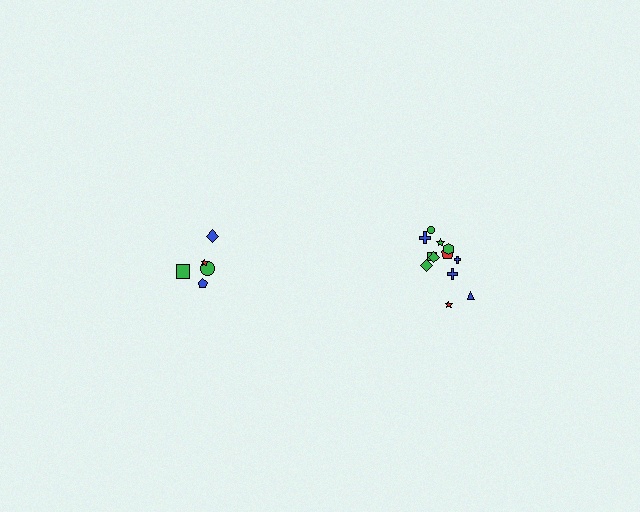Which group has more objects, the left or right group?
The right group.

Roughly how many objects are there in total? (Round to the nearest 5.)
Roughly 15 objects in total.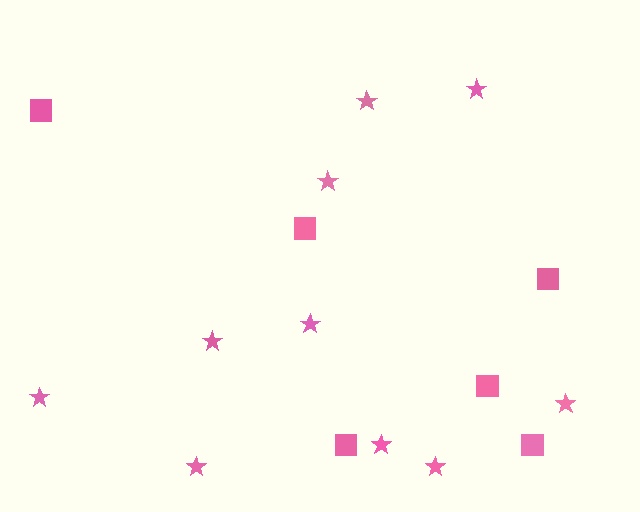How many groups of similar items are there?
There are 2 groups: one group of stars (10) and one group of squares (6).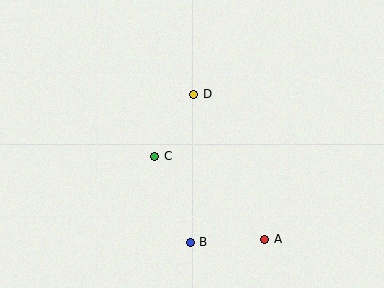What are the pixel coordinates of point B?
Point B is at (190, 243).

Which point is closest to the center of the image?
Point C at (155, 156) is closest to the center.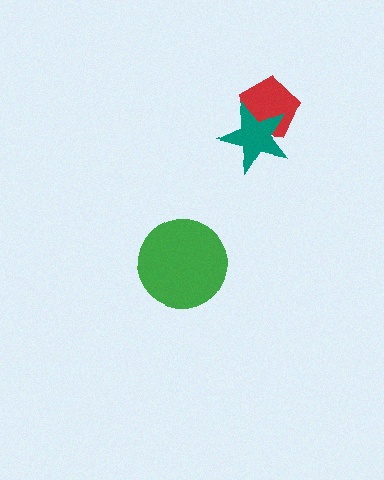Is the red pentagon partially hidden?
Yes, it is partially covered by another shape.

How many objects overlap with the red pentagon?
1 object overlaps with the red pentagon.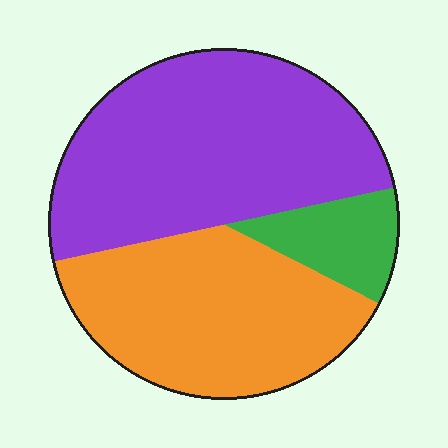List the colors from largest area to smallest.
From largest to smallest: purple, orange, green.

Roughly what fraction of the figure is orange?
Orange covers 39% of the figure.